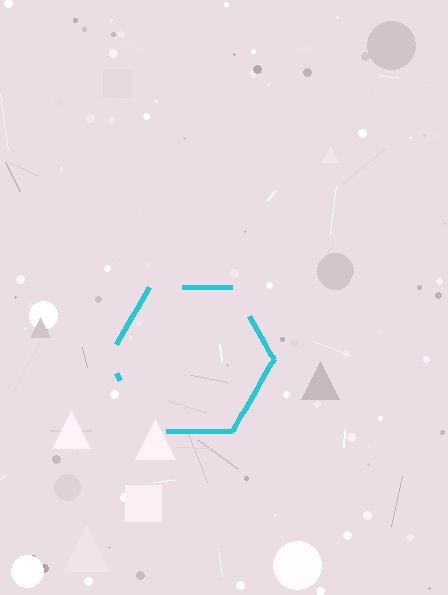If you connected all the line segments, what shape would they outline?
They would outline a hexagon.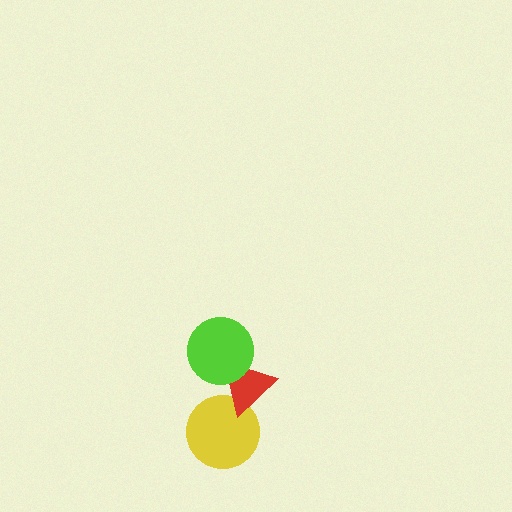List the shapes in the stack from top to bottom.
From top to bottom: the lime circle, the red triangle, the yellow circle.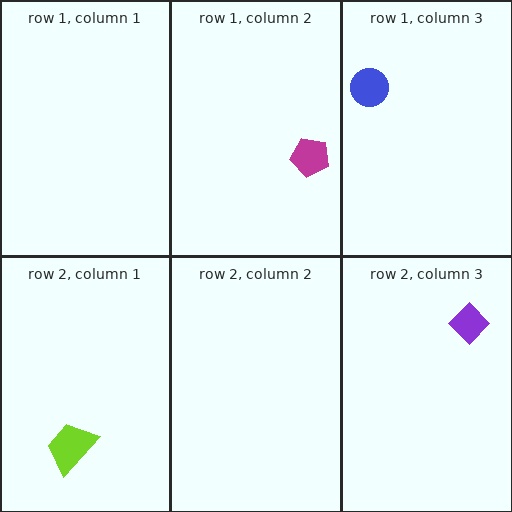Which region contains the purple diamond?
The row 2, column 3 region.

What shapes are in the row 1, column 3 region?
The blue circle.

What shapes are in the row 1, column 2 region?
The magenta pentagon.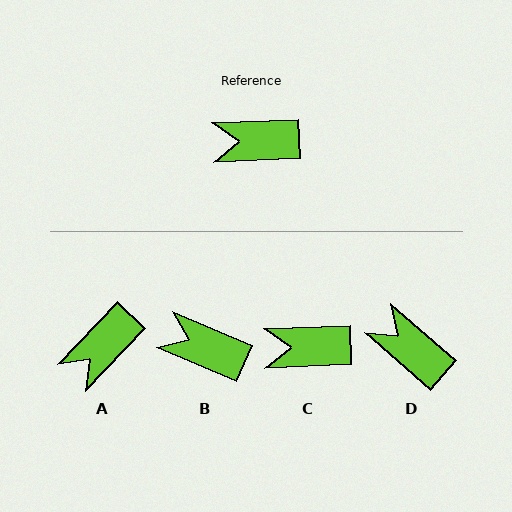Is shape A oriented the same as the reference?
No, it is off by about 44 degrees.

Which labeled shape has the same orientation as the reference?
C.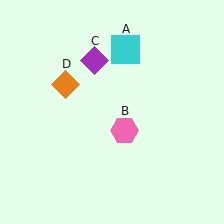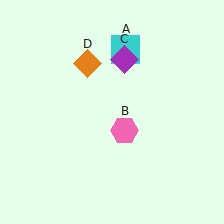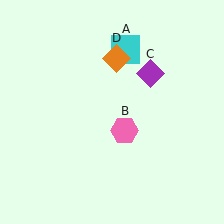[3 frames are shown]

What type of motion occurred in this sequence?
The purple diamond (object C), orange diamond (object D) rotated clockwise around the center of the scene.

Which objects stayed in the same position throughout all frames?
Cyan square (object A) and pink hexagon (object B) remained stationary.